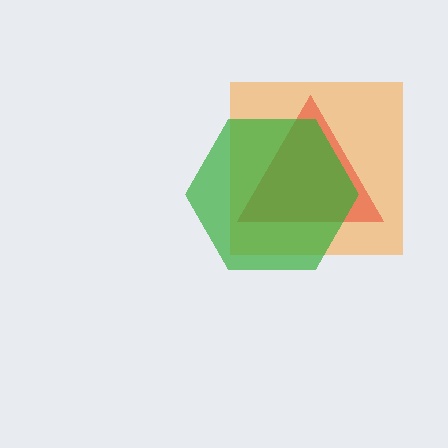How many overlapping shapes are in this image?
There are 3 overlapping shapes in the image.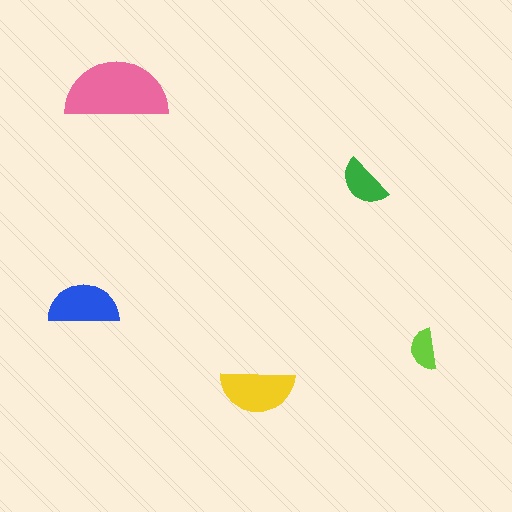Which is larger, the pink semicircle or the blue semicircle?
The pink one.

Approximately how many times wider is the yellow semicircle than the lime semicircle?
About 2 times wider.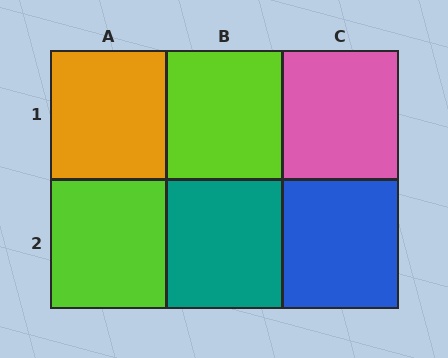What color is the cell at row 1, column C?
Pink.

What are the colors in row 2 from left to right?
Lime, teal, blue.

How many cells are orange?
1 cell is orange.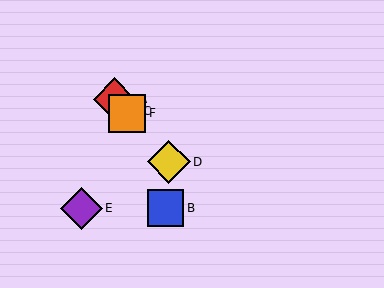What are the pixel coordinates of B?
Object B is at (166, 208).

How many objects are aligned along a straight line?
4 objects (A, C, D, F) are aligned along a straight line.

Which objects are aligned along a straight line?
Objects A, C, D, F are aligned along a straight line.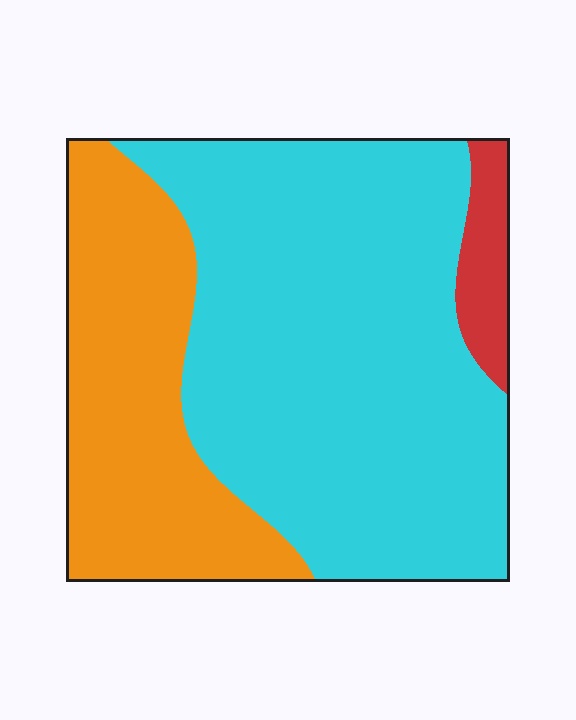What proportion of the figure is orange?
Orange covers around 30% of the figure.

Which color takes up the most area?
Cyan, at roughly 65%.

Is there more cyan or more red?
Cyan.